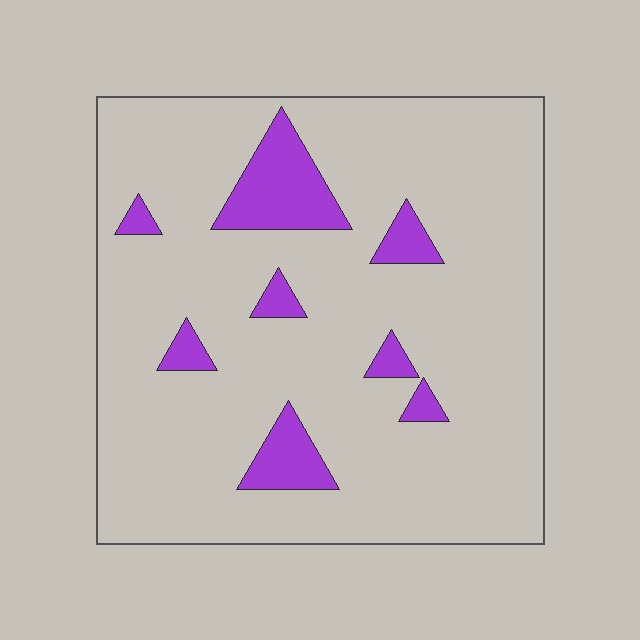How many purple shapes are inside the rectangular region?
8.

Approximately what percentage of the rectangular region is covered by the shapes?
Approximately 10%.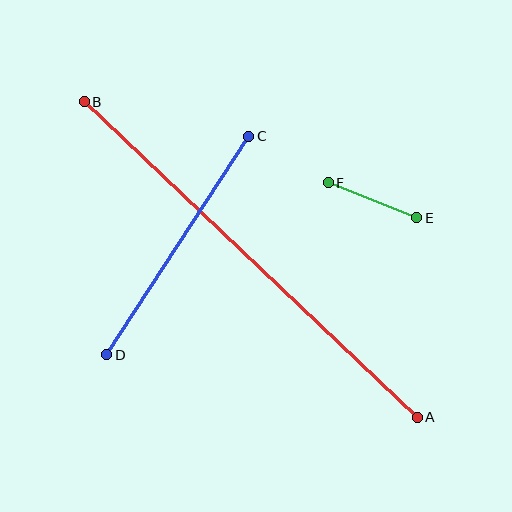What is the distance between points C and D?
The distance is approximately 261 pixels.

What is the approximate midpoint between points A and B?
The midpoint is at approximately (251, 260) pixels.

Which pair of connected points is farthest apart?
Points A and B are farthest apart.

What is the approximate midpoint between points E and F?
The midpoint is at approximately (373, 200) pixels.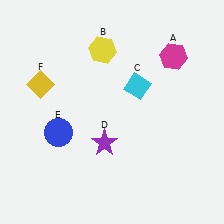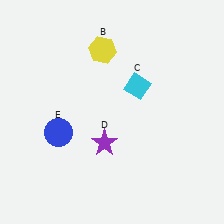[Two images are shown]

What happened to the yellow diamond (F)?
The yellow diamond (F) was removed in Image 2. It was in the top-left area of Image 1.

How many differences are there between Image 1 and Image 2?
There are 2 differences between the two images.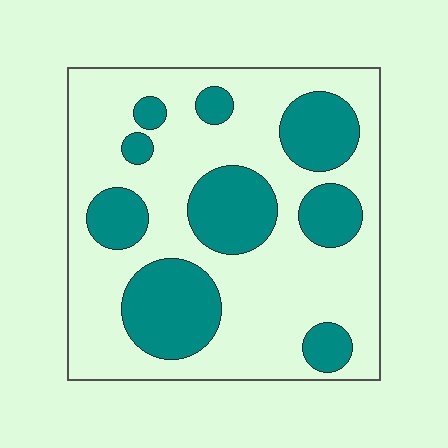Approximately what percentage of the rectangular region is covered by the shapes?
Approximately 30%.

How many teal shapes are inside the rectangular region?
9.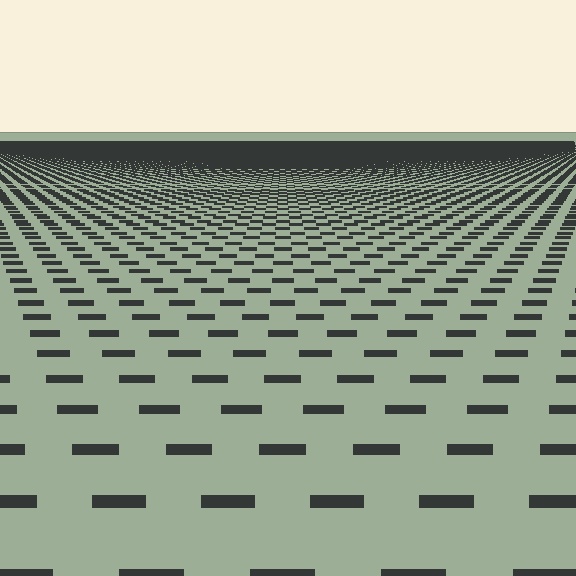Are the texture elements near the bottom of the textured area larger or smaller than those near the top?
Larger. Near the bottom, elements are closer to the viewer and appear at a bigger on-screen size.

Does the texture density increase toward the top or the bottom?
Density increases toward the top.